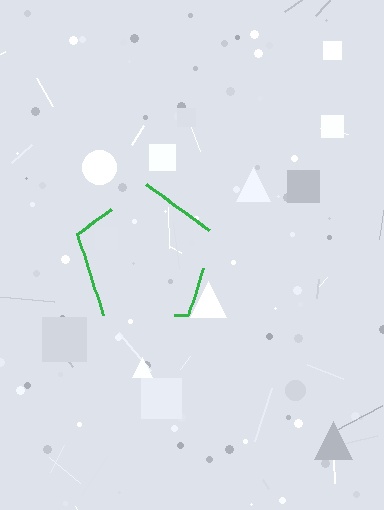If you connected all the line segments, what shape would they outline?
They would outline a pentagon.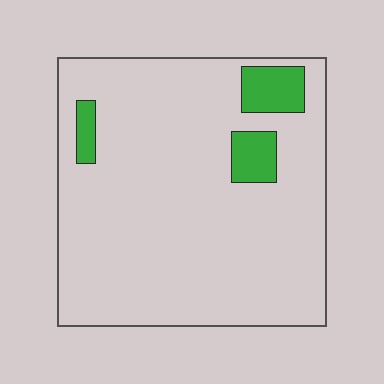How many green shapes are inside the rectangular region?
3.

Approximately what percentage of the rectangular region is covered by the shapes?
Approximately 10%.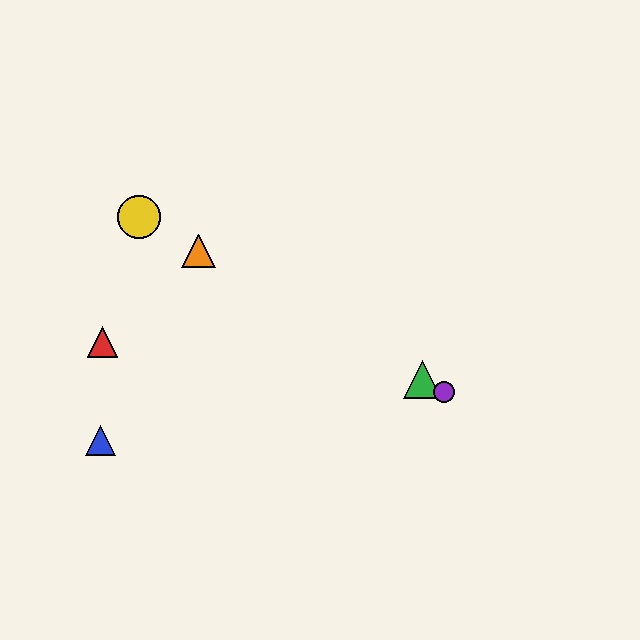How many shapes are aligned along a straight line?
4 shapes (the green triangle, the yellow circle, the purple circle, the orange triangle) are aligned along a straight line.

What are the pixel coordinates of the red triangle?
The red triangle is at (103, 342).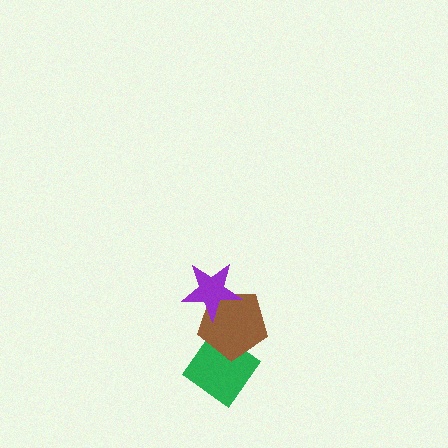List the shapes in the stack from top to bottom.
From top to bottom: the purple star, the brown pentagon, the green diamond.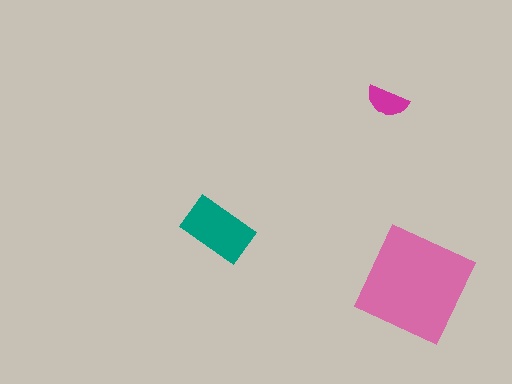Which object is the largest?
The pink square.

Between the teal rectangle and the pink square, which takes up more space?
The pink square.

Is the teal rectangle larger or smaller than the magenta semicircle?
Larger.